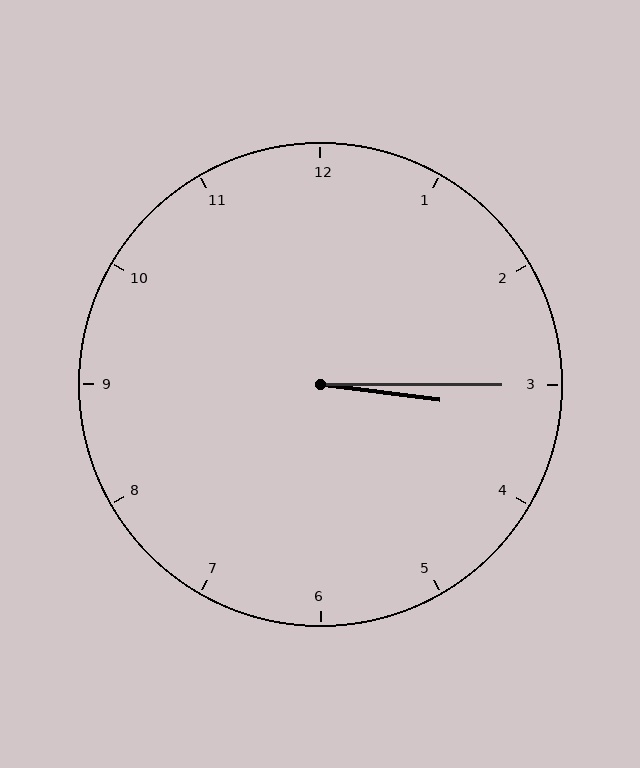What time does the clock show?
3:15.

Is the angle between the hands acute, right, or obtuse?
It is acute.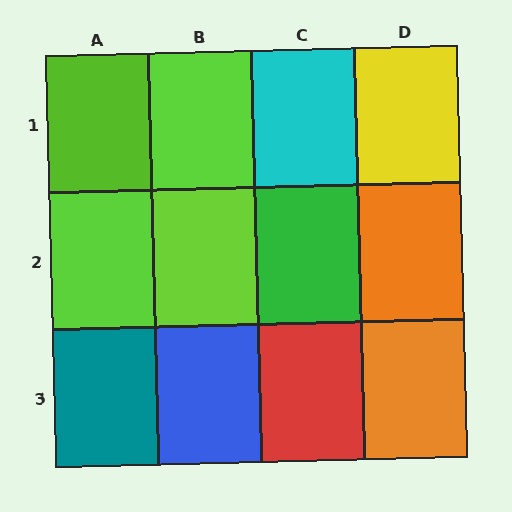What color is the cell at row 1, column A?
Lime.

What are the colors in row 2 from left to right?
Lime, lime, green, orange.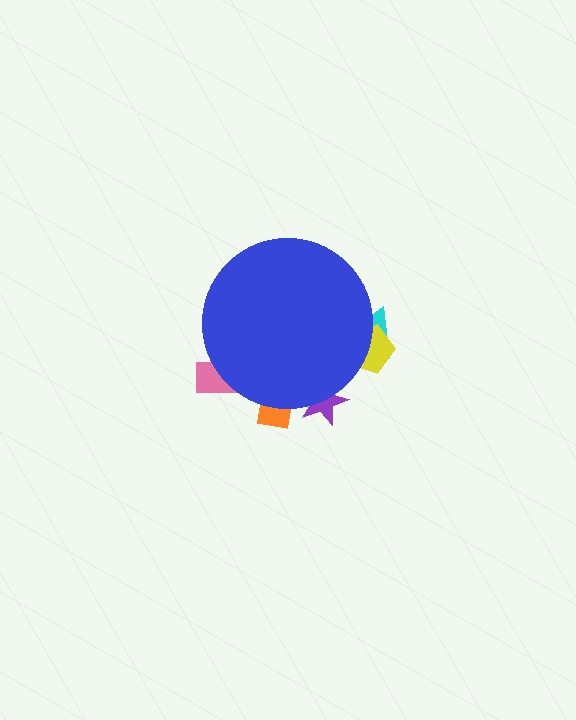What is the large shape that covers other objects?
A blue circle.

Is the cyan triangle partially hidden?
Yes, the cyan triangle is partially hidden behind the blue circle.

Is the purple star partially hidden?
Yes, the purple star is partially hidden behind the blue circle.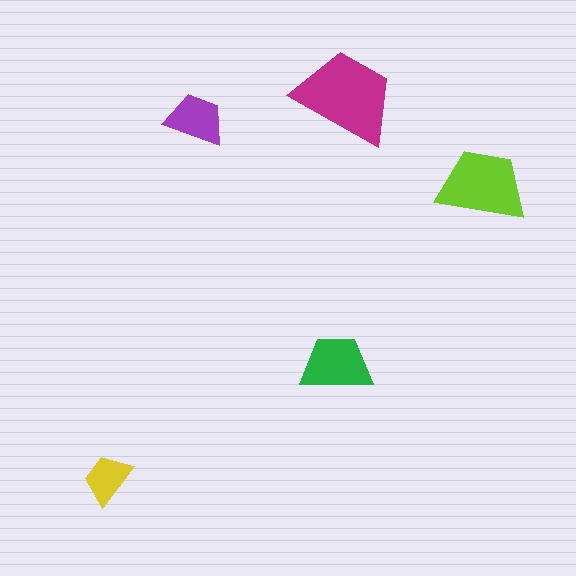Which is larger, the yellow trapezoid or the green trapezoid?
The green one.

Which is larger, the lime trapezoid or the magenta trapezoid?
The magenta one.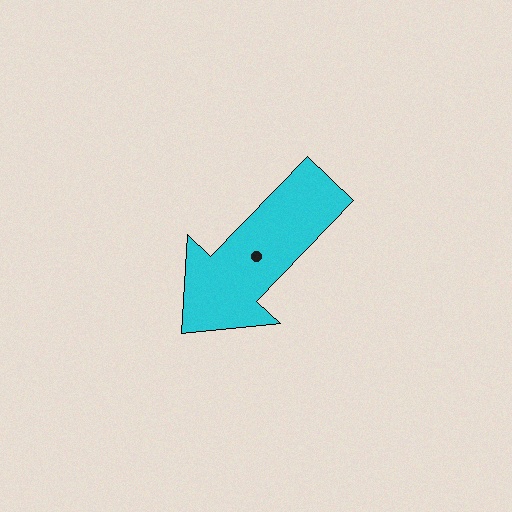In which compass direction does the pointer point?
Southwest.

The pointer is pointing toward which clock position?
Roughly 7 o'clock.